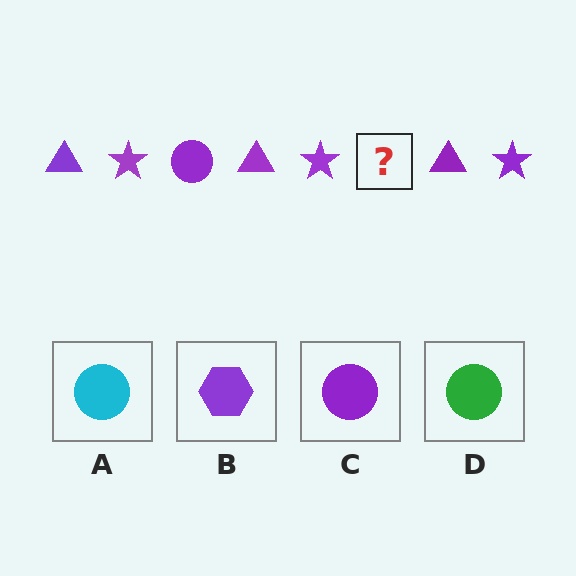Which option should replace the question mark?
Option C.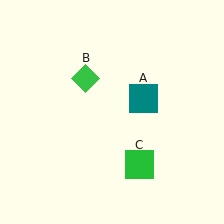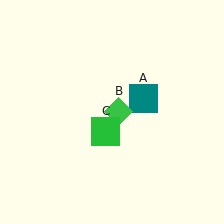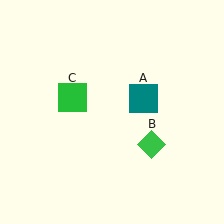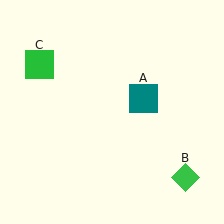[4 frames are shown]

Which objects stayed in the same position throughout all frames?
Teal square (object A) remained stationary.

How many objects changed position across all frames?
2 objects changed position: green diamond (object B), green square (object C).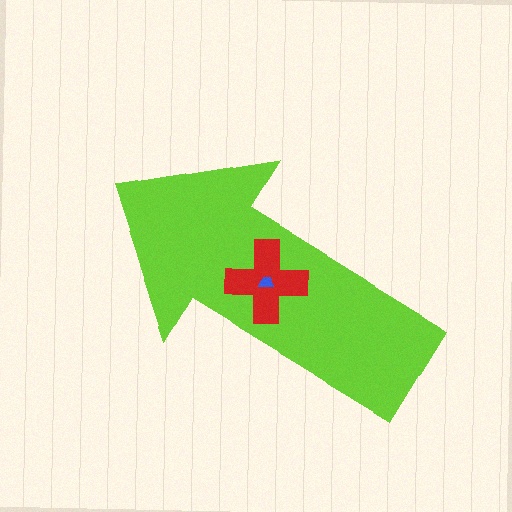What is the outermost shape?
The lime arrow.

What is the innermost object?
The blue trapezoid.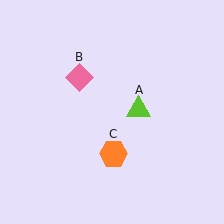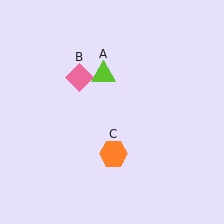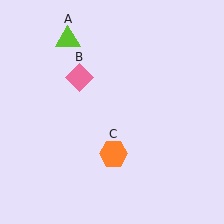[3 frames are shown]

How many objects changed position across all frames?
1 object changed position: lime triangle (object A).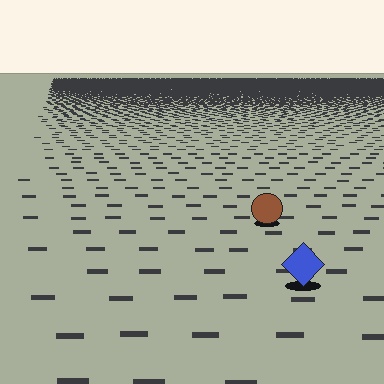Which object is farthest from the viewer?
The brown circle is farthest from the viewer. It appears smaller and the ground texture around it is denser.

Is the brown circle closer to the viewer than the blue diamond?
No. The blue diamond is closer — you can tell from the texture gradient: the ground texture is coarser near it.